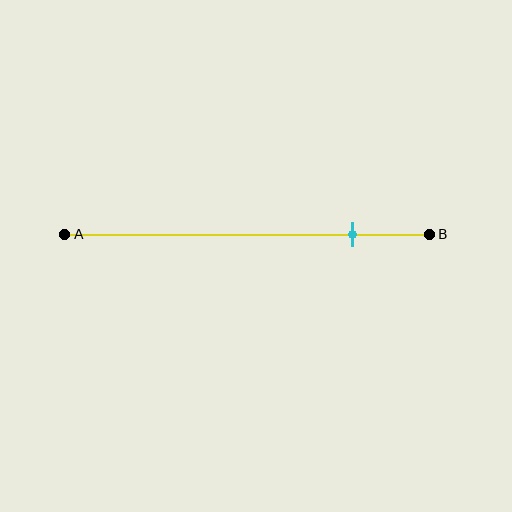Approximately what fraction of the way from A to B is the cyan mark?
The cyan mark is approximately 80% of the way from A to B.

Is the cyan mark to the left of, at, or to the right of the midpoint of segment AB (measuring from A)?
The cyan mark is to the right of the midpoint of segment AB.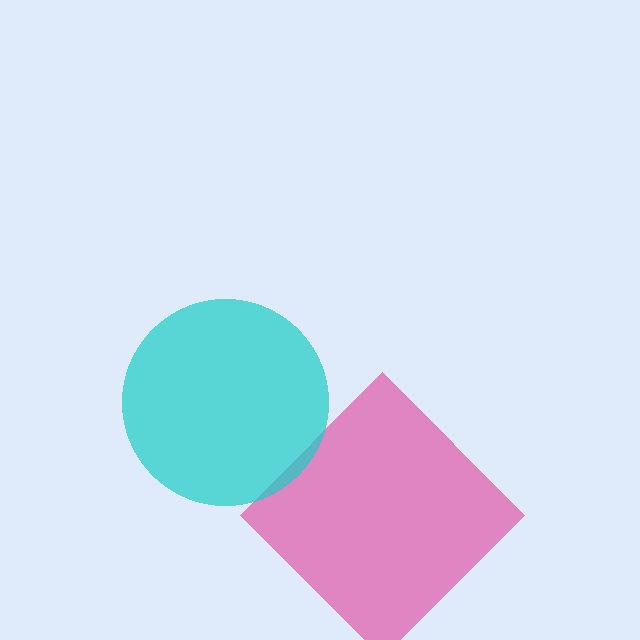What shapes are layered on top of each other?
The layered shapes are: a pink diamond, a cyan circle.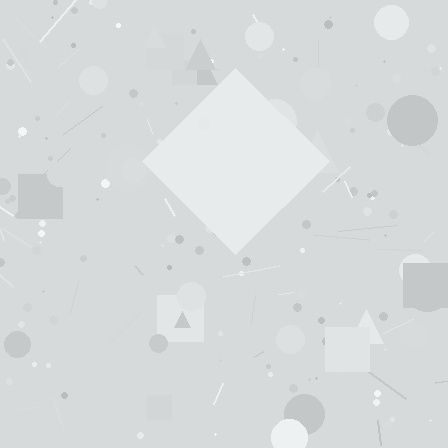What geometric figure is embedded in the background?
A diamond is embedded in the background.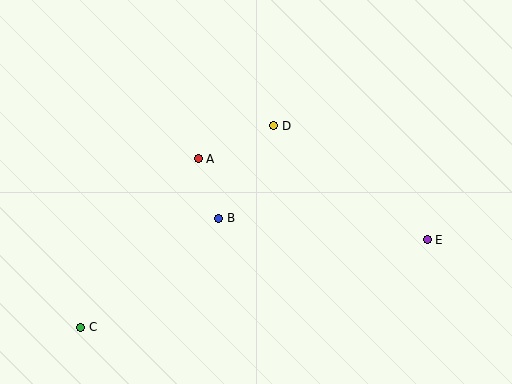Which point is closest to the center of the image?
Point B at (219, 218) is closest to the center.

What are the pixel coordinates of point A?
Point A is at (198, 159).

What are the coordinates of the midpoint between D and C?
The midpoint between D and C is at (177, 227).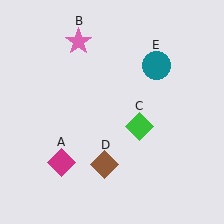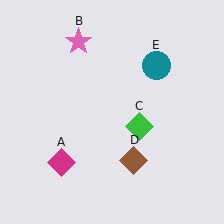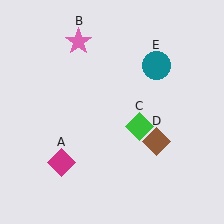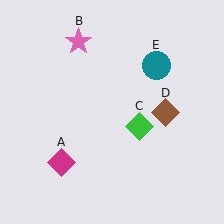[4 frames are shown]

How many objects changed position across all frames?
1 object changed position: brown diamond (object D).